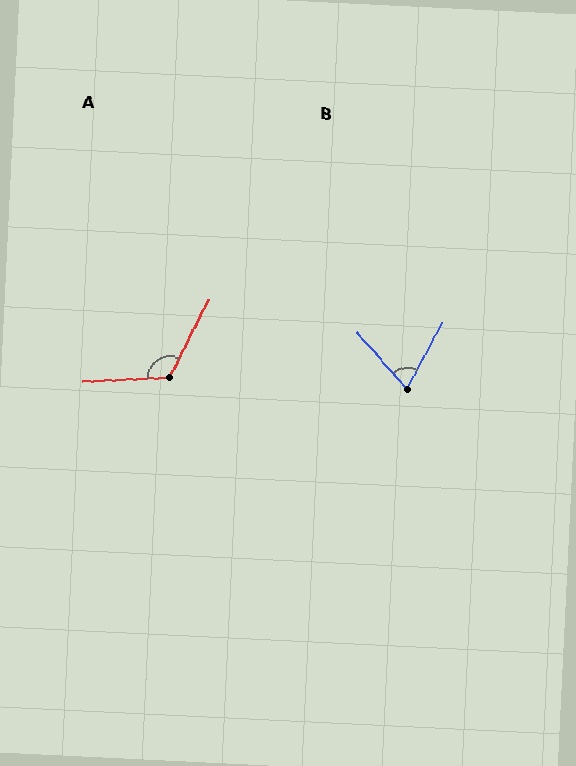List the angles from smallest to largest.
B (70°), A (119°).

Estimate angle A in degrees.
Approximately 119 degrees.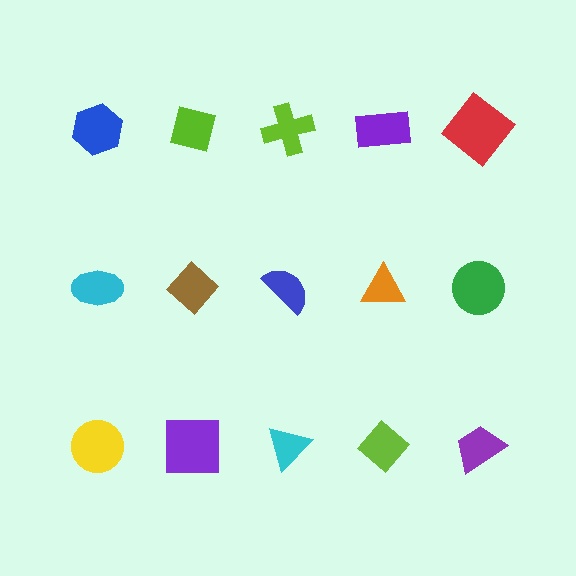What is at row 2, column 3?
A blue semicircle.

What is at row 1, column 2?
A lime square.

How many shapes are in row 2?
5 shapes.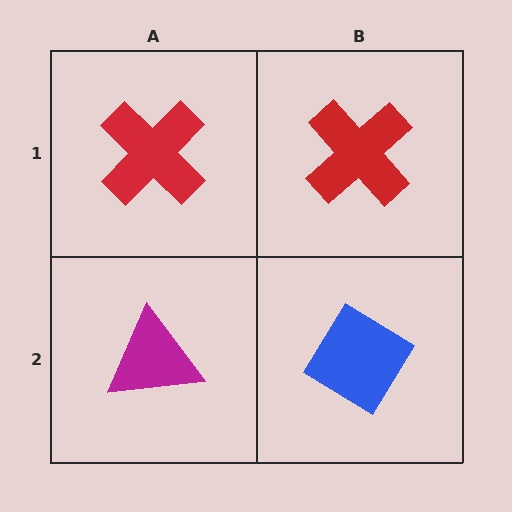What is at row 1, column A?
A red cross.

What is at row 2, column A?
A magenta triangle.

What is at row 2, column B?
A blue diamond.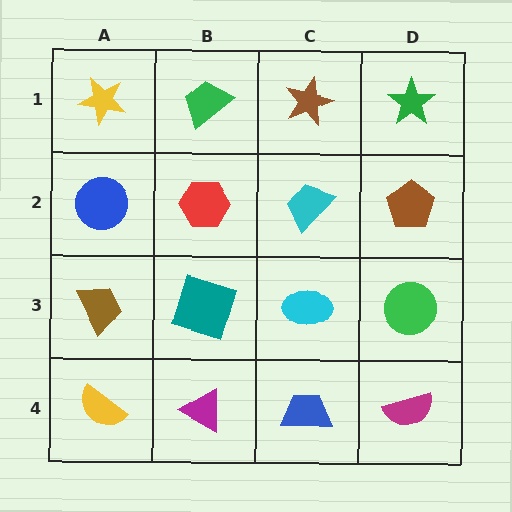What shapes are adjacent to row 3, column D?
A brown pentagon (row 2, column D), a magenta semicircle (row 4, column D), a cyan ellipse (row 3, column C).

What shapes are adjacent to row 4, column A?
A brown trapezoid (row 3, column A), a magenta triangle (row 4, column B).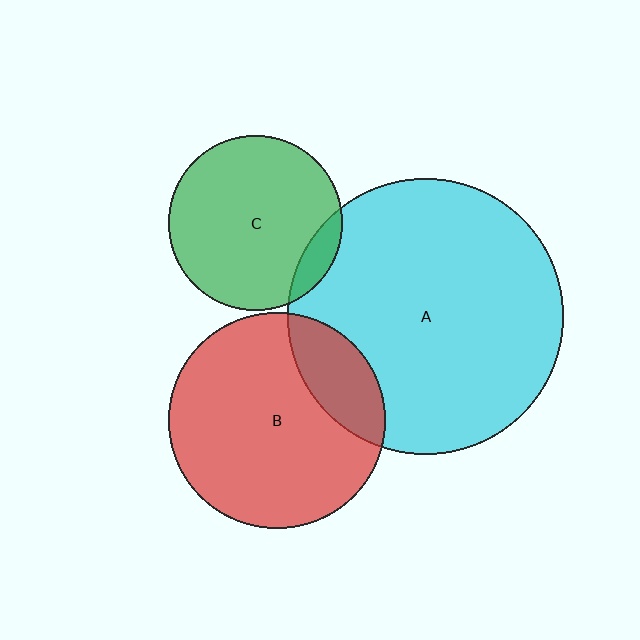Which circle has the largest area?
Circle A (cyan).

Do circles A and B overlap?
Yes.